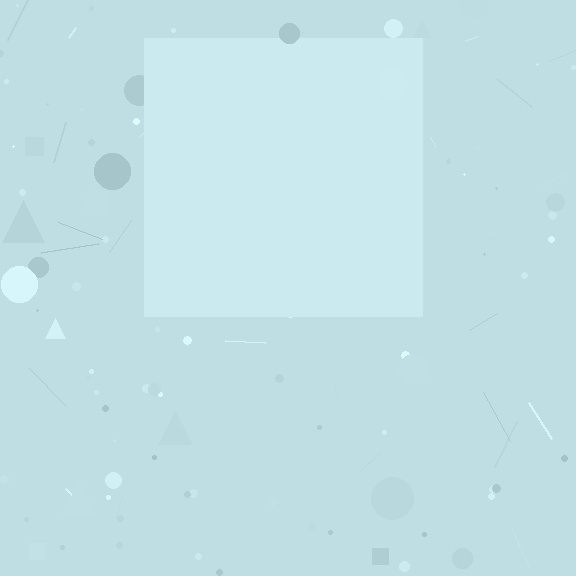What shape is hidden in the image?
A square is hidden in the image.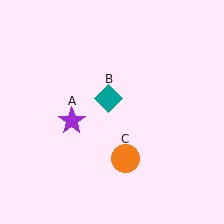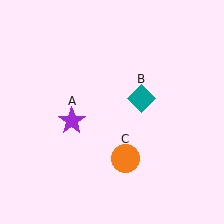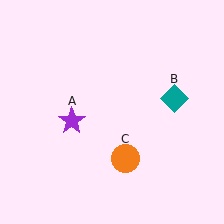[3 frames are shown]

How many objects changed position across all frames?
1 object changed position: teal diamond (object B).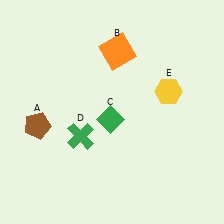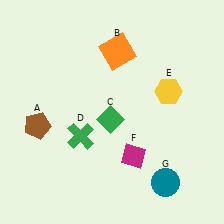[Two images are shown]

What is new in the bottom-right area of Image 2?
A teal circle (G) was added in the bottom-right area of Image 2.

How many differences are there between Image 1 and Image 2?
There are 2 differences between the two images.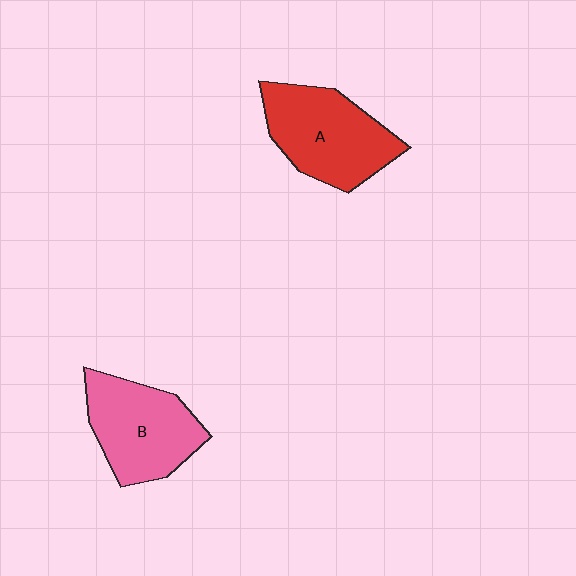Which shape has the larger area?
Shape A (red).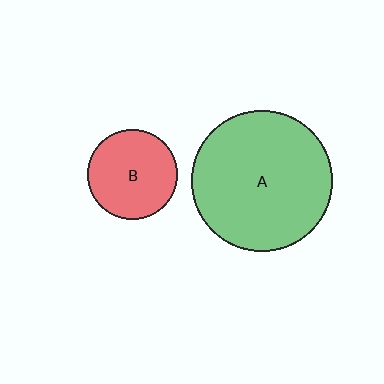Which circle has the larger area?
Circle A (green).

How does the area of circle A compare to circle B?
Approximately 2.4 times.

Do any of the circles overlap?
No, none of the circles overlap.